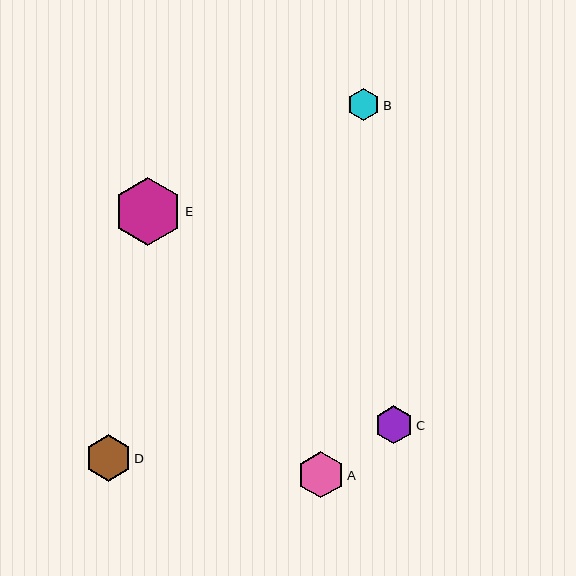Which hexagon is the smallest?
Hexagon B is the smallest with a size of approximately 32 pixels.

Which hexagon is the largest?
Hexagon E is the largest with a size of approximately 68 pixels.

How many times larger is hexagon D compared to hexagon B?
Hexagon D is approximately 1.4 times the size of hexagon B.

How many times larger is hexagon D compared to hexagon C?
Hexagon D is approximately 1.2 times the size of hexagon C.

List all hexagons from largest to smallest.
From largest to smallest: E, A, D, C, B.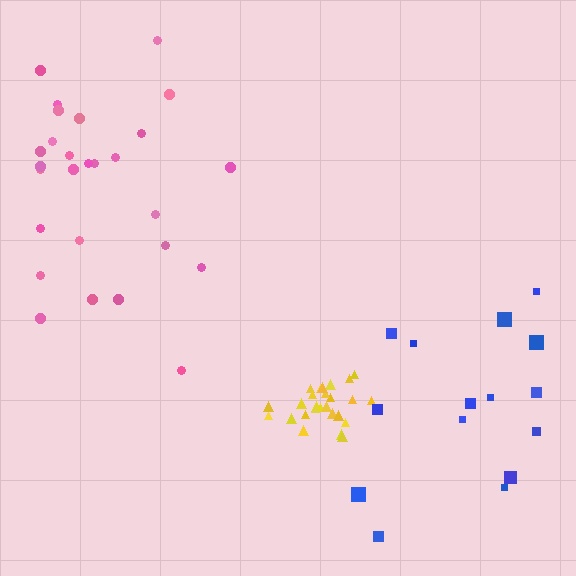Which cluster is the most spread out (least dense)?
Blue.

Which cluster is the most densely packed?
Yellow.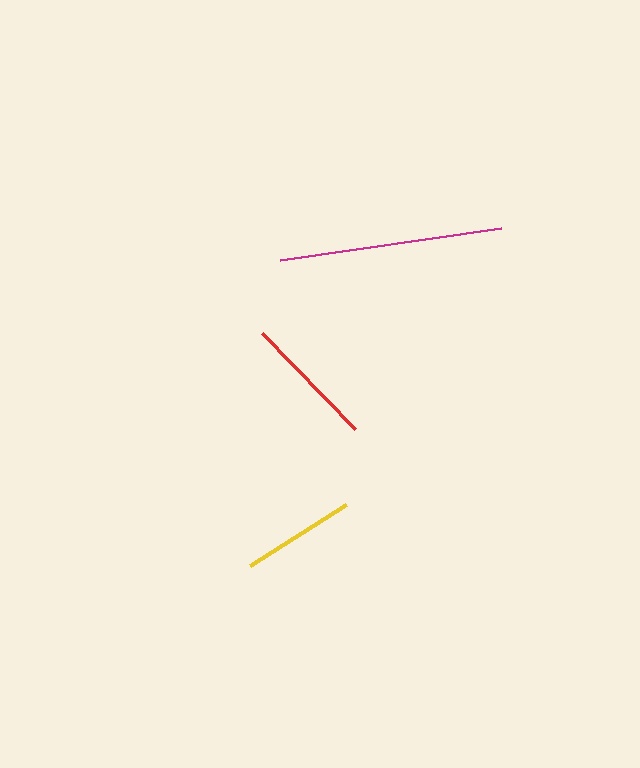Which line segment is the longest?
The magenta line is the longest at approximately 223 pixels.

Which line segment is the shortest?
The yellow line is the shortest at approximately 114 pixels.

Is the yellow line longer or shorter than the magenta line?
The magenta line is longer than the yellow line.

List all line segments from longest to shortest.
From longest to shortest: magenta, red, yellow.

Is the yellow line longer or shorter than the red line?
The red line is longer than the yellow line.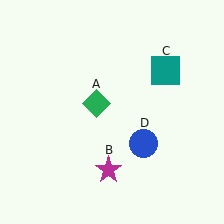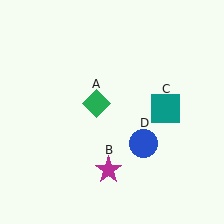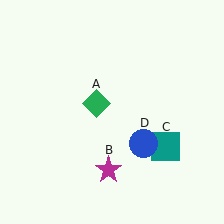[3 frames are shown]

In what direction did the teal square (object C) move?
The teal square (object C) moved down.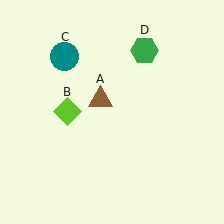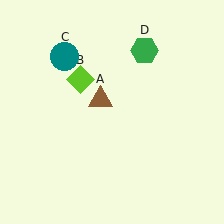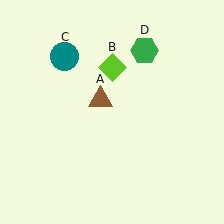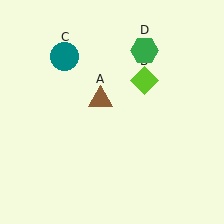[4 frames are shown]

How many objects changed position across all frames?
1 object changed position: lime diamond (object B).